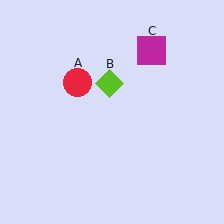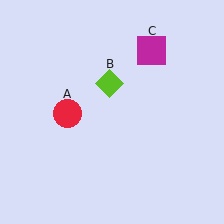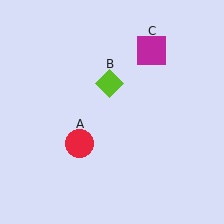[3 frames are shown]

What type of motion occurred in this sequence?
The red circle (object A) rotated counterclockwise around the center of the scene.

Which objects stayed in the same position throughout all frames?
Lime diamond (object B) and magenta square (object C) remained stationary.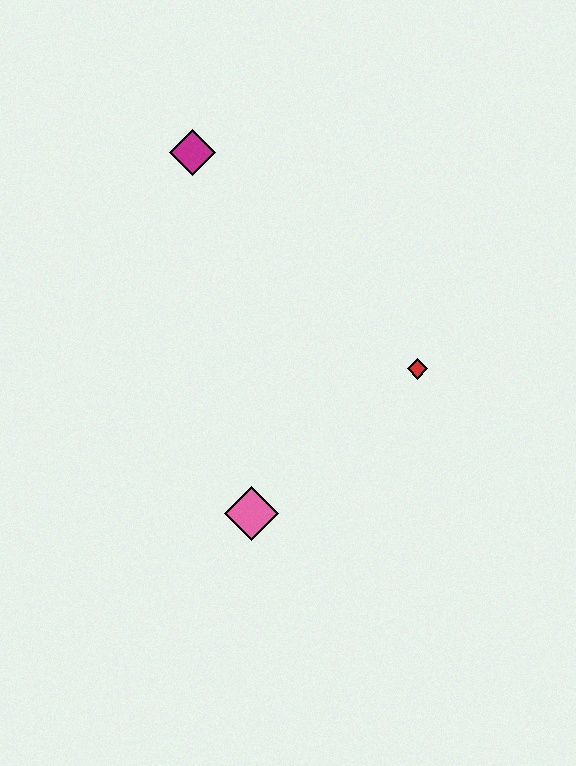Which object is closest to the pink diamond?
The red diamond is closest to the pink diamond.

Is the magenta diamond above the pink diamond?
Yes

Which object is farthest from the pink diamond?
The magenta diamond is farthest from the pink diamond.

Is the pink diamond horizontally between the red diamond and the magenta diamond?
Yes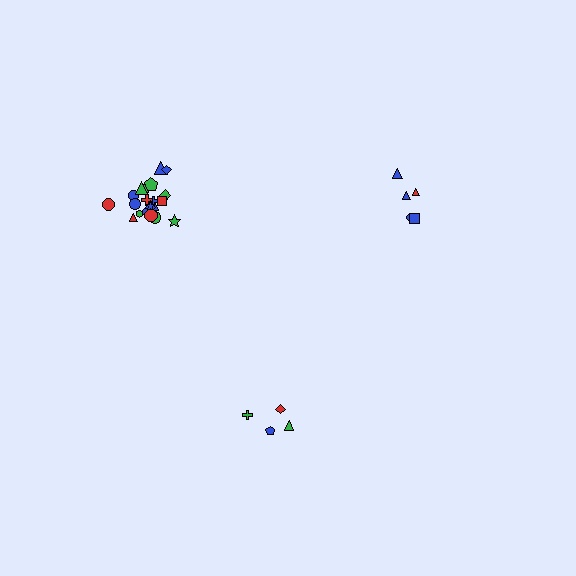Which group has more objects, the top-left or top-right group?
The top-left group.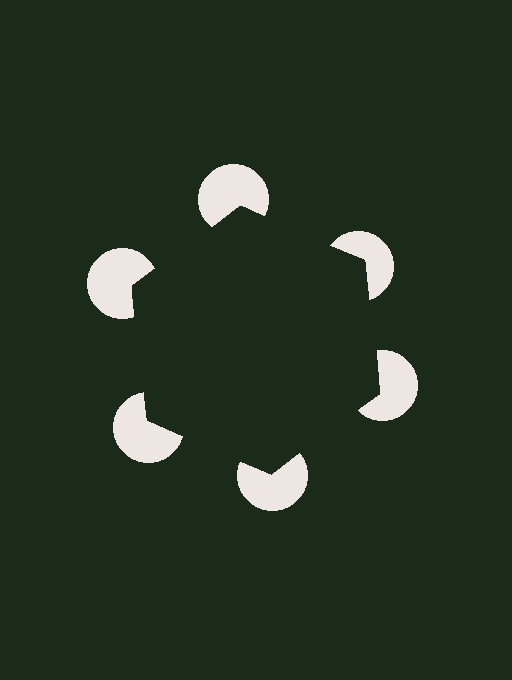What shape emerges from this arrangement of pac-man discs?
An illusory hexagon — its edges are inferred from the aligned wedge cuts in the pac-man discs, not physically drawn.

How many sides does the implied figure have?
6 sides.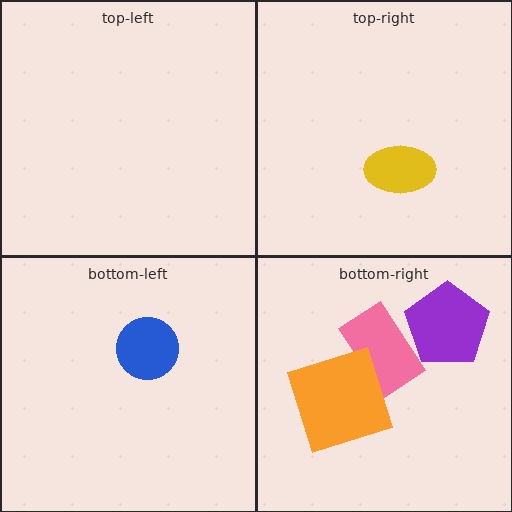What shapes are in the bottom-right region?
The pink rectangle, the purple pentagon, the orange square.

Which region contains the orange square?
The bottom-right region.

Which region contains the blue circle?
The bottom-left region.